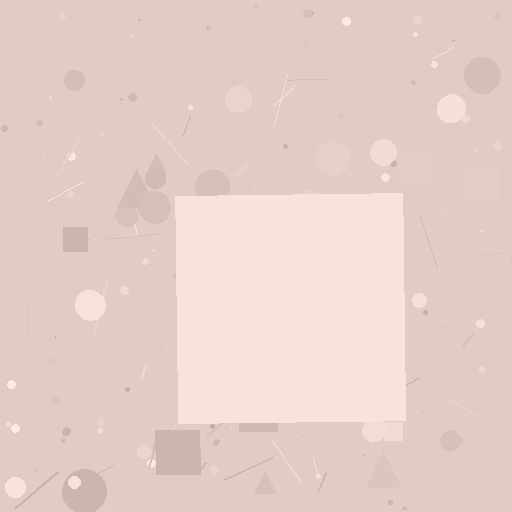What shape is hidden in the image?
A square is hidden in the image.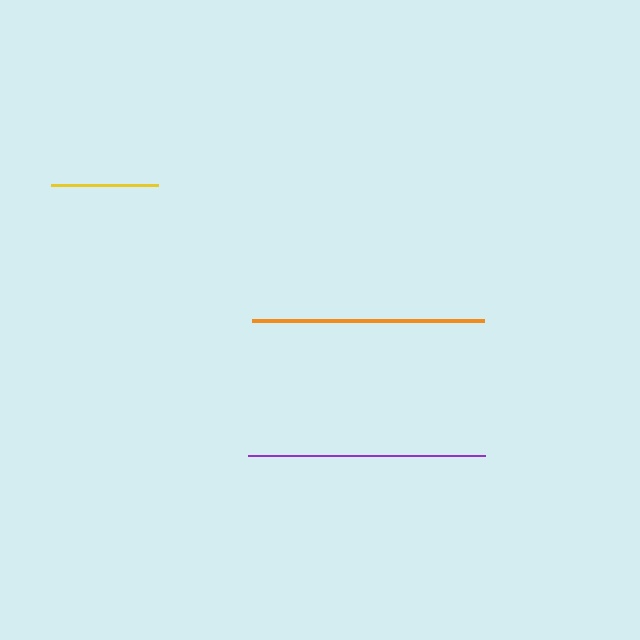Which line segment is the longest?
The purple line is the longest at approximately 237 pixels.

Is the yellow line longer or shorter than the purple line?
The purple line is longer than the yellow line.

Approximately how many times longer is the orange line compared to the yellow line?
The orange line is approximately 2.2 times the length of the yellow line.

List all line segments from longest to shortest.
From longest to shortest: purple, orange, yellow.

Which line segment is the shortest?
The yellow line is the shortest at approximately 107 pixels.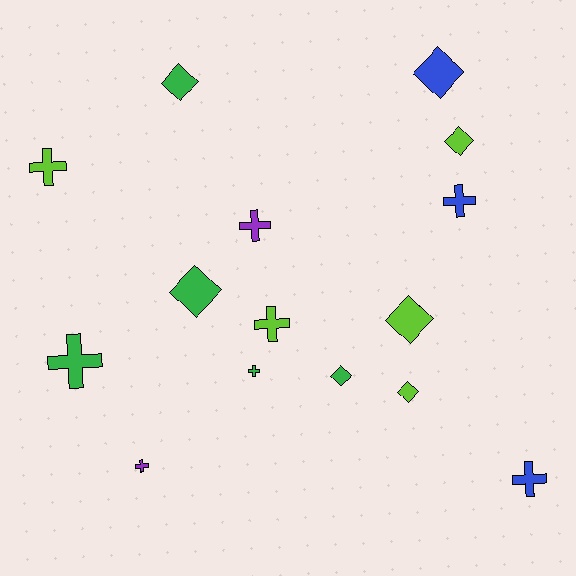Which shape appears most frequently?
Cross, with 8 objects.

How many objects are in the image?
There are 15 objects.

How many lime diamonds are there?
There are 3 lime diamonds.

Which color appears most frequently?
Lime, with 5 objects.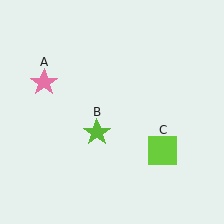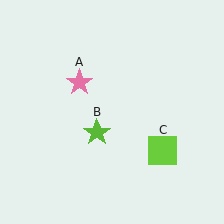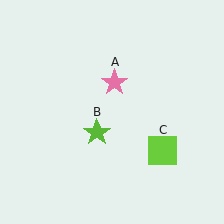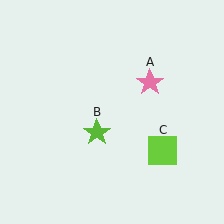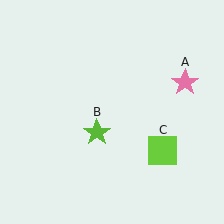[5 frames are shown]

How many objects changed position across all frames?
1 object changed position: pink star (object A).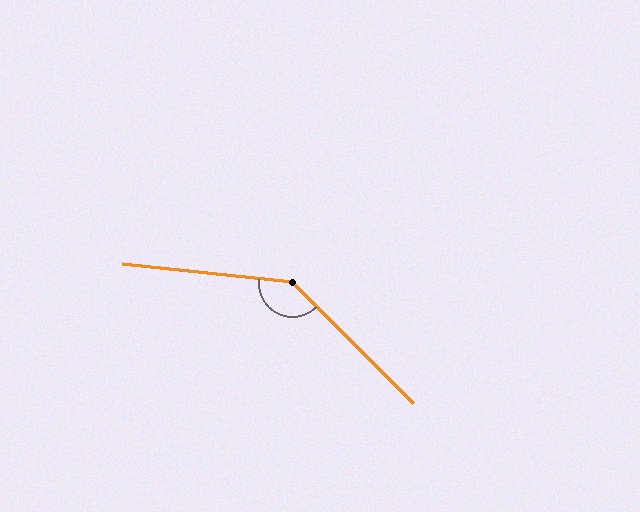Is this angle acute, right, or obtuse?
It is obtuse.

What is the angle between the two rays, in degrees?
Approximately 141 degrees.